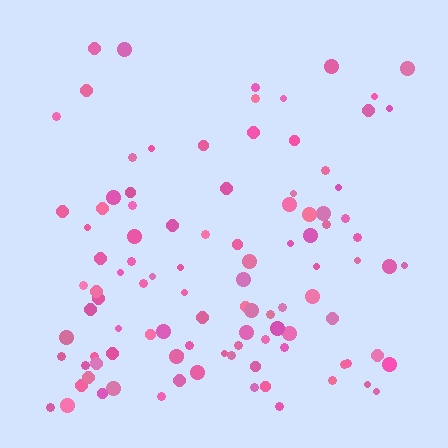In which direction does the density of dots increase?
From top to bottom, with the bottom side densest.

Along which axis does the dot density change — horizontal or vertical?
Vertical.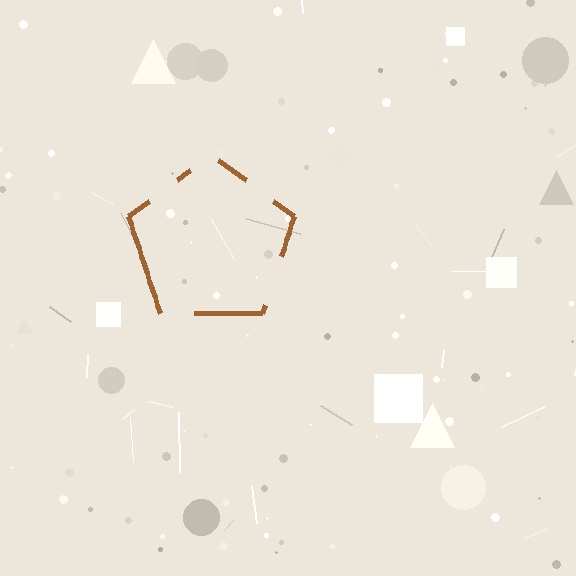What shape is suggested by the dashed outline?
The dashed outline suggests a pentagon.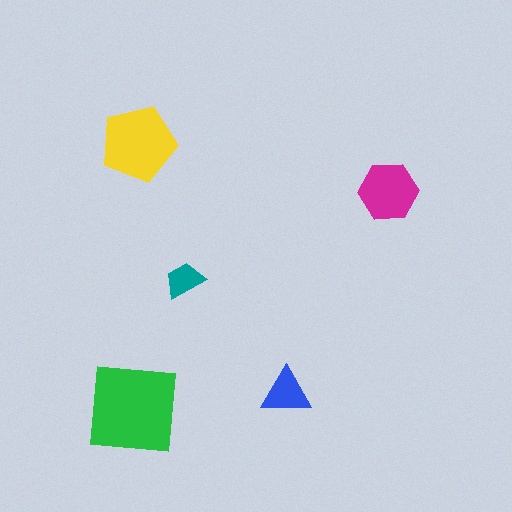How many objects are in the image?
There are 5 objects in the image.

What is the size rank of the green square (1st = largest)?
1st.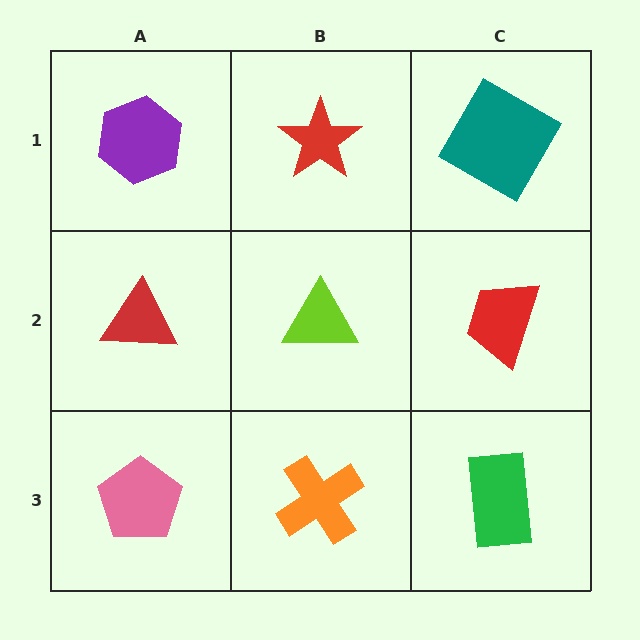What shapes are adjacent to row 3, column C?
A red trapezoid (row 2, column C), an orange cross (row 3, column B).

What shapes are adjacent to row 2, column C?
A teal square (row 1, column C), a green rectangle (row 3, column C), a lime triangle (row 2, column B).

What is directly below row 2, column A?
A pink pentagon.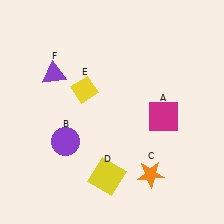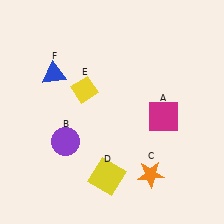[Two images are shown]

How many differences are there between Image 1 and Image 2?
There is 1 difference between the two images.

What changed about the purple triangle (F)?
In Image 1, F is purple. In Image 2, it changed to blue.